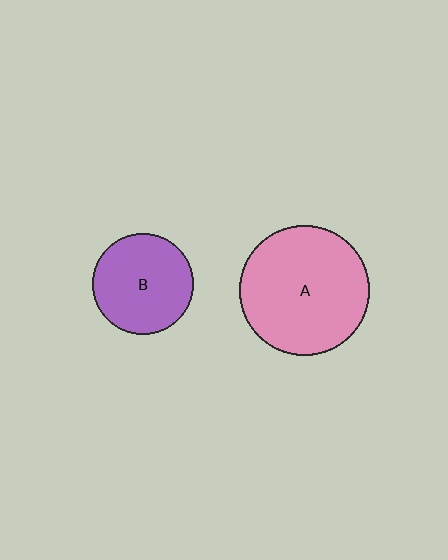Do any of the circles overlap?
No, none of the circles overlap.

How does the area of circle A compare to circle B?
Approximately 1.7 times.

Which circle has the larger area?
Circle A (pink).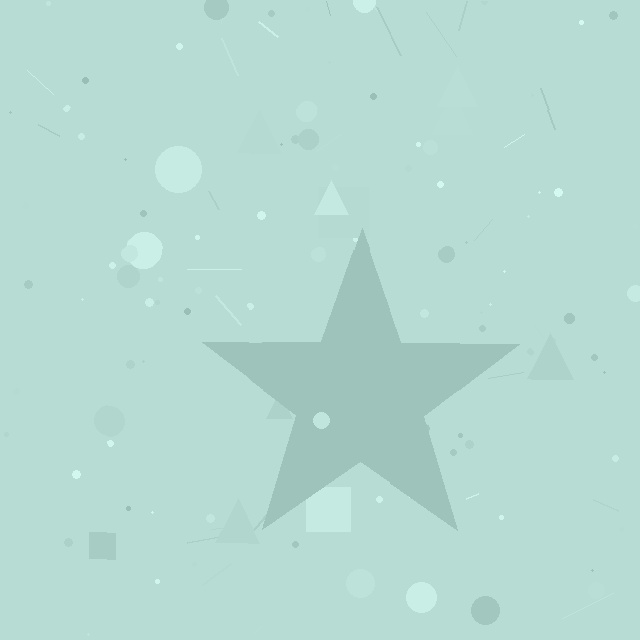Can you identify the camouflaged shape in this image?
The camouflaged shape is a star.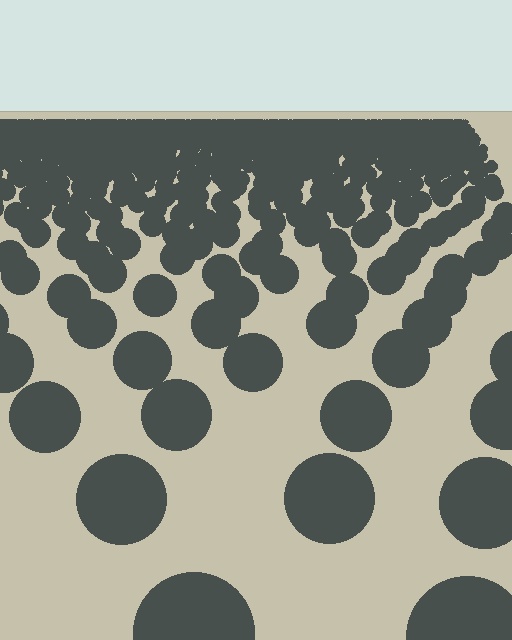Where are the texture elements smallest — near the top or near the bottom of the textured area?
Near the top.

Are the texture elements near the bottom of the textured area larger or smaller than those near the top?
Larger. Near the bottom, elements are closer to the viewer and appear at a bigger on-screen size.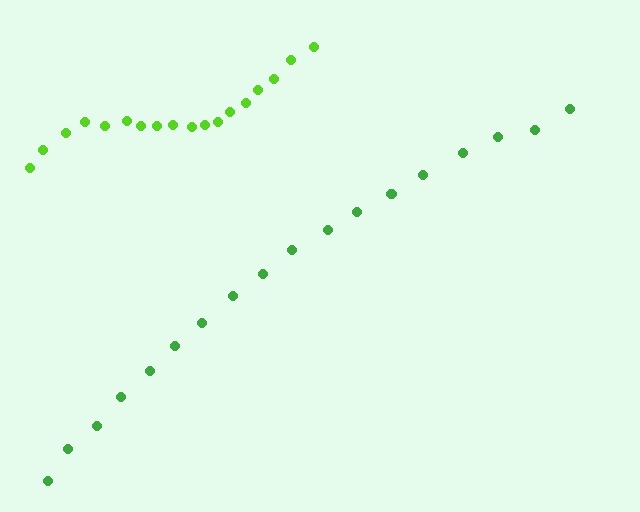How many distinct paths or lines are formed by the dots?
There are 2 distinct paths.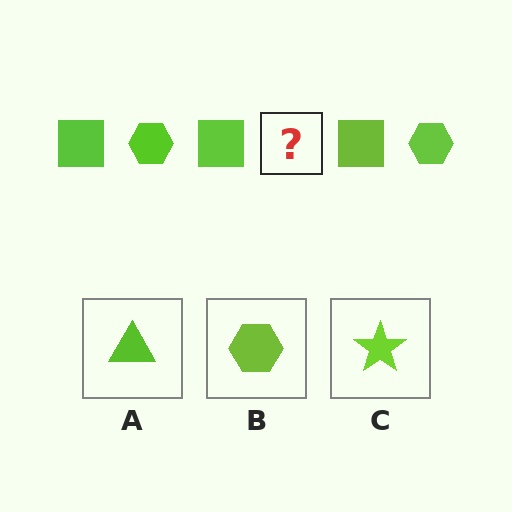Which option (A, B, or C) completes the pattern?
B.